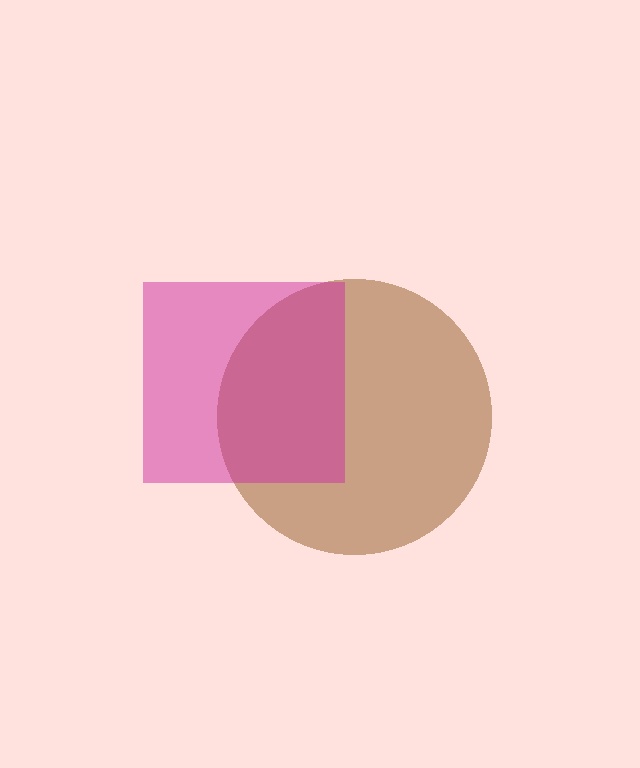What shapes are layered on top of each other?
The layered shapes are: a brown circle, a magenta square.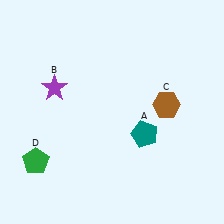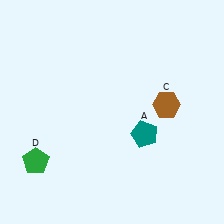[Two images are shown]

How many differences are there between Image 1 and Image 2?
There is 1 difference between the two images.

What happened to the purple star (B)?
The purple star (B) was removed in Image 2. It was in the top-left area of Image 1.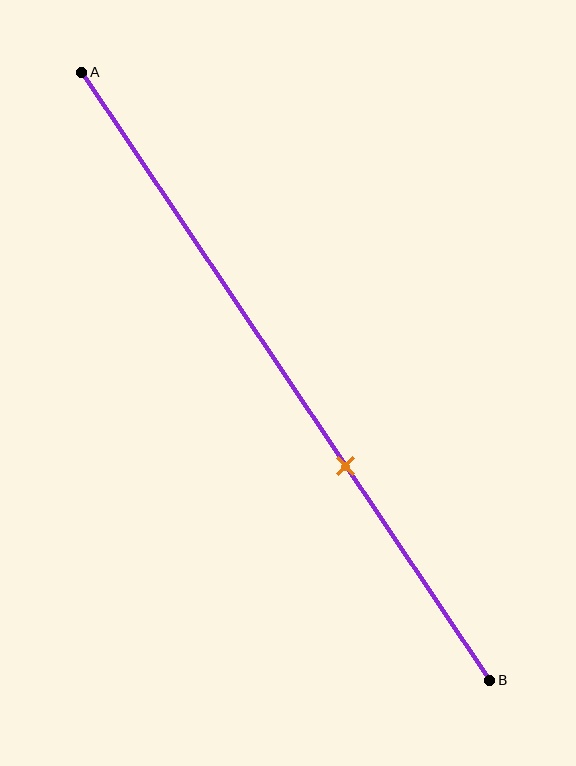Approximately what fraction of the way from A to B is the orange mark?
The orange mark is approximately 65% of the way from A to B.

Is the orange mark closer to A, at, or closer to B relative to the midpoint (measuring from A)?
The orange mark is closer to point B than the midpoint of segment AB.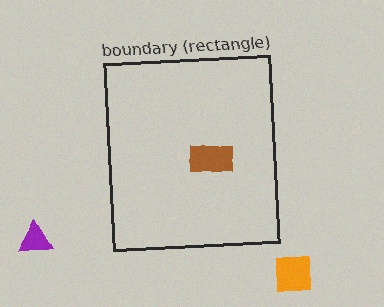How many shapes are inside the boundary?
1 inside, 2 outside.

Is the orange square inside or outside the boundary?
Outside.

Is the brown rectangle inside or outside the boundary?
Inside.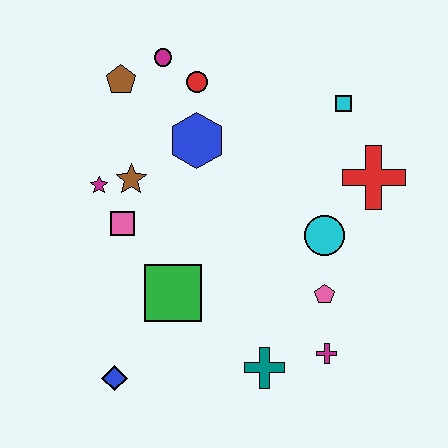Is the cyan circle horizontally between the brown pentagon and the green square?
No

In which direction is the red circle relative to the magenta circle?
The red circle is to the right of the magenta circle.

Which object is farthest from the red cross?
The blue diamond is farthest from the red cross.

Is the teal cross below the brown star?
Yes